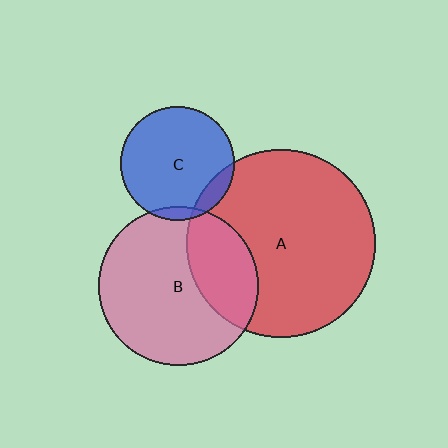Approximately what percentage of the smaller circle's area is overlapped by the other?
Approximately 30%.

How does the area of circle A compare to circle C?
Approximately 2.7 times.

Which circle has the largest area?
Circle A (red).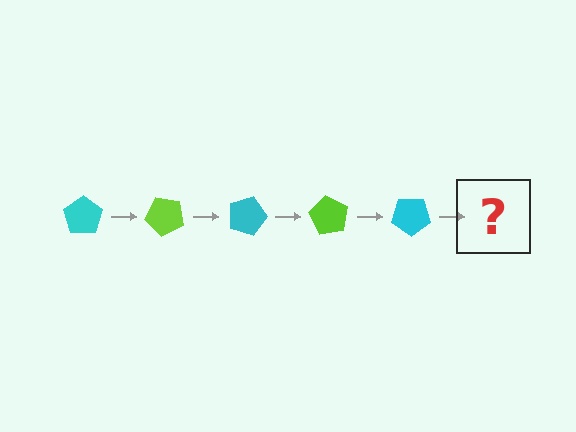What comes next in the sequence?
The next element should be a lime pentagon, rotated 225 degrees from the start.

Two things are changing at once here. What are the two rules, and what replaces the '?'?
The two rules are that it rotates 45 degrees each step and the color cycles through cyan and lime. The '?' should be a lime pentagon, rotated 225 degrees from the start.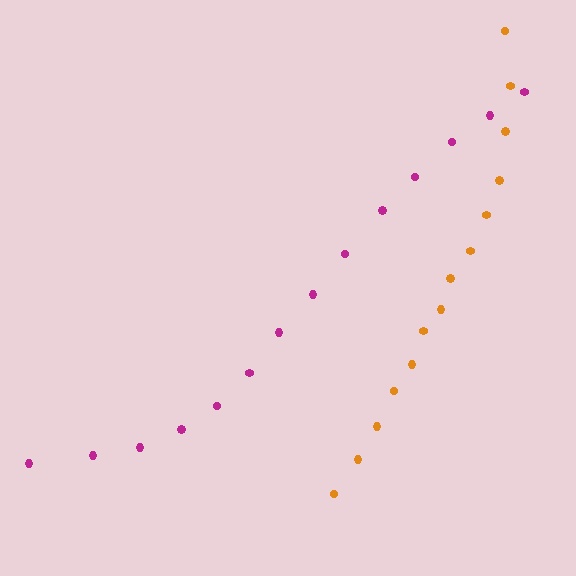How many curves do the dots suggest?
There are 2 distinct paths.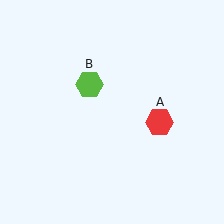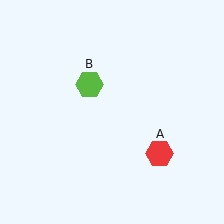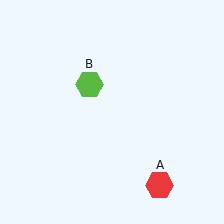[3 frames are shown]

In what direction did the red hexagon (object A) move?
The red hexagon (object A) moved down.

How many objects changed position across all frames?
1 object changed position: red hexagon (object A).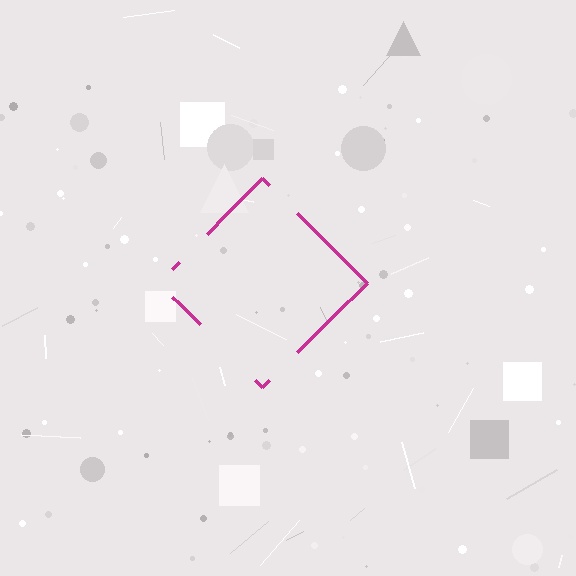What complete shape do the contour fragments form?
The contour fragments form a diamond.